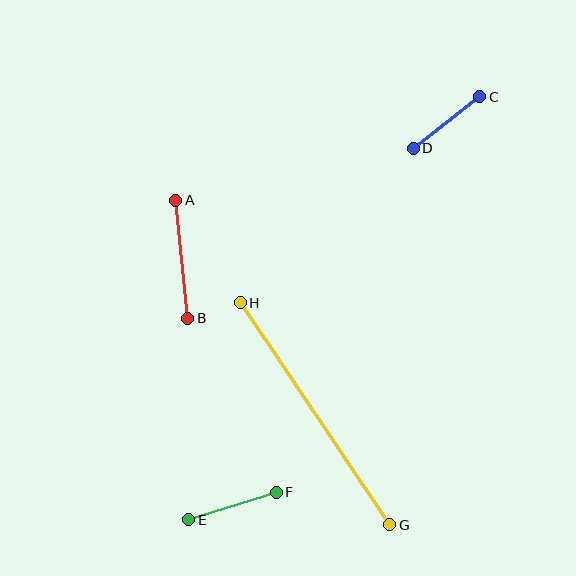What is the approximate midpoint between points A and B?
The midpoint is at approximately (182, 259) pixels.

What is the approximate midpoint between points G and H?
The midpoint is at approximately (315, 414) pixels.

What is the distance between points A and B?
The distance is approximately 119 pixels.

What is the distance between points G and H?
The distance is approximately 268 pixels.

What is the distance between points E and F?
The distance is approximately 92 pixels.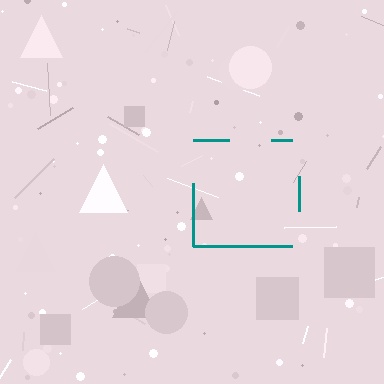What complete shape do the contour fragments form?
The contour fragments form a square.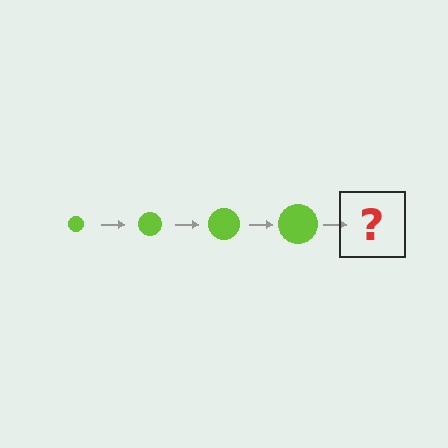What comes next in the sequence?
The next element should be a lime circle, larger than the previous one.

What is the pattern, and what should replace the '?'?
The pattern is that the circle gets progressively larger each step. The '?' should be a lime circle, larger than the previous one.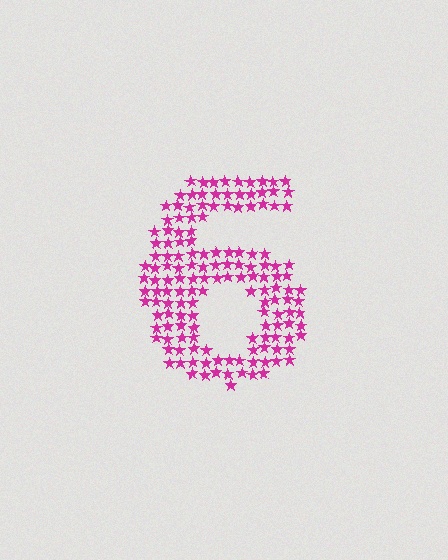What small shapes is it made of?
It is made of small stars.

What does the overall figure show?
The overall figure shows the digit 6.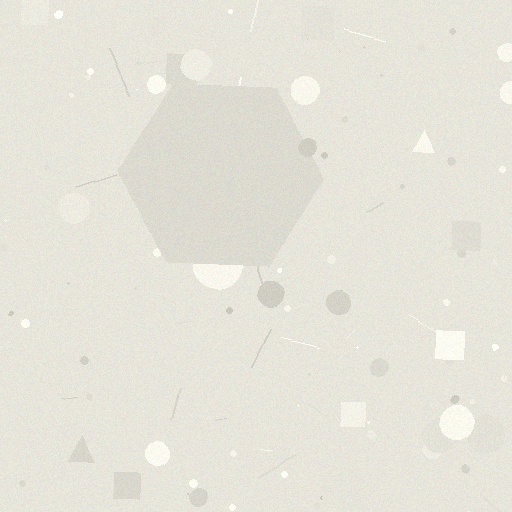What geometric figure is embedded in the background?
A hexagon is embedded in the background.